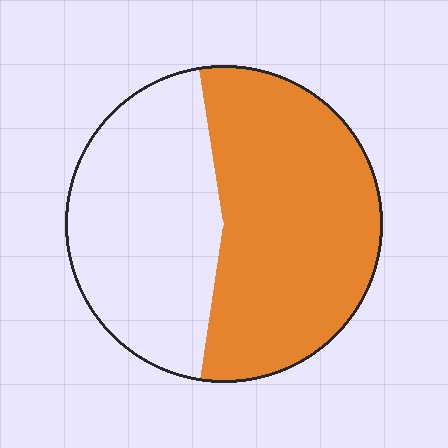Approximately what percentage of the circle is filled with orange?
Approximately 55%.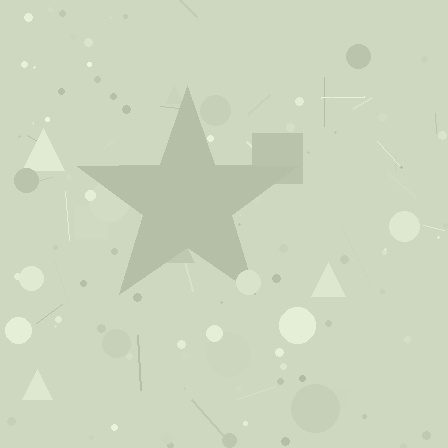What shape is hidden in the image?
A star is hidden in the image.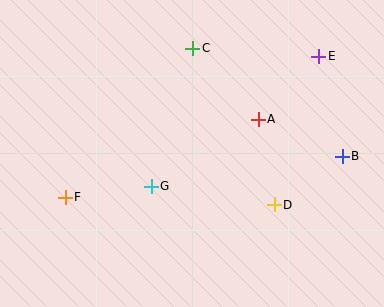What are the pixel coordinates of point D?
Point D is at (274, 205).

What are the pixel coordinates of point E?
Point E is at (319, 56).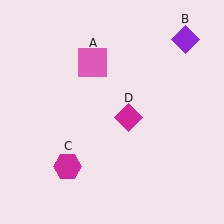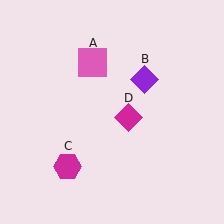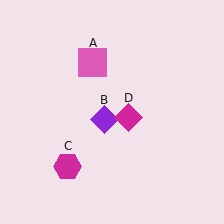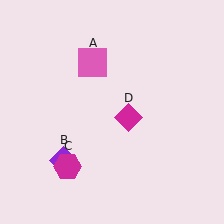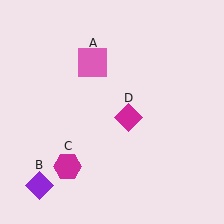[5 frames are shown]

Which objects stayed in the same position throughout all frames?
Pink square (object A) and magenta hexagon (object C) and magenta diamond (object D) remained stationary.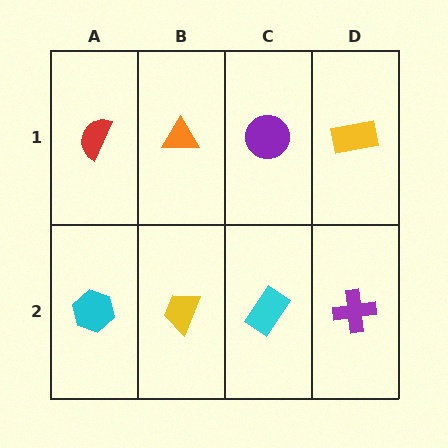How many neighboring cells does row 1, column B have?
3.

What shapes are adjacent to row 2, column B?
An orange triangle (row 1, column B), a cyan hexagon (row 2, column A), a cyan rectangle (row 2, column C).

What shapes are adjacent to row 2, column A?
A red semicircle (row 1, column A), a yellow trapezoid (row 2, column B).